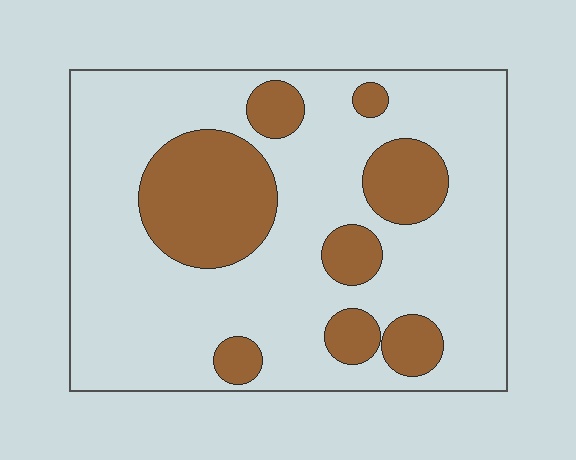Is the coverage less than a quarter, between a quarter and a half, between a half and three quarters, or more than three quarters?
Between a quarter and a half.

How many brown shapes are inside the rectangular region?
8.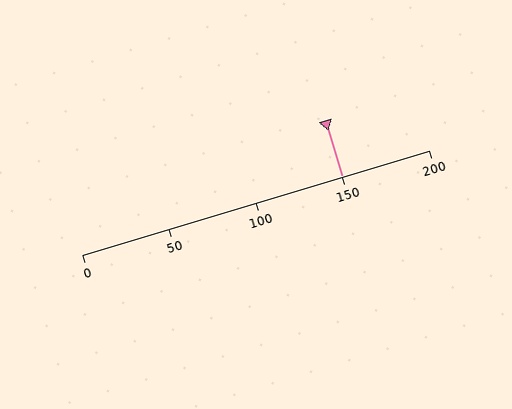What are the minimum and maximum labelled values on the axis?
The axis runs from 0 to 200.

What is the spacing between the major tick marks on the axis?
The major ticks are spaced 50 apart.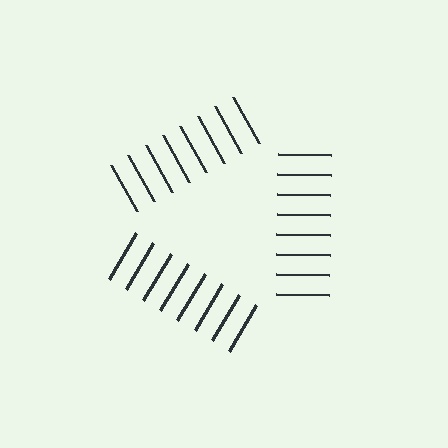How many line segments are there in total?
24 — 8 along each of the 3 edges.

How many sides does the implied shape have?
3 sides — the line-ends trace a triangle.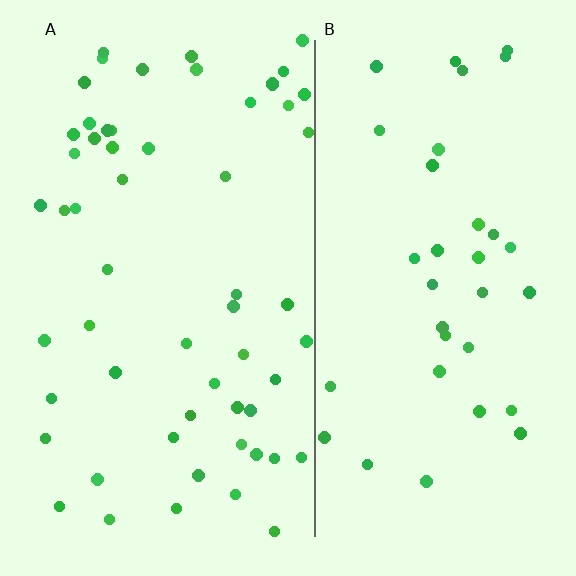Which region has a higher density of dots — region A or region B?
A (the left).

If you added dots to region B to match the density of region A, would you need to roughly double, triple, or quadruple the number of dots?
Approximately double.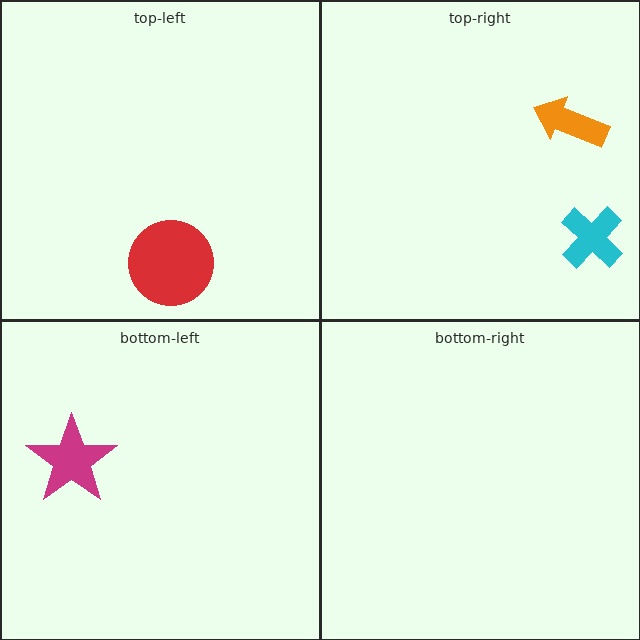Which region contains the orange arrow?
The top-right region.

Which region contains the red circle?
The top-left region.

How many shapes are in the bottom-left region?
1.